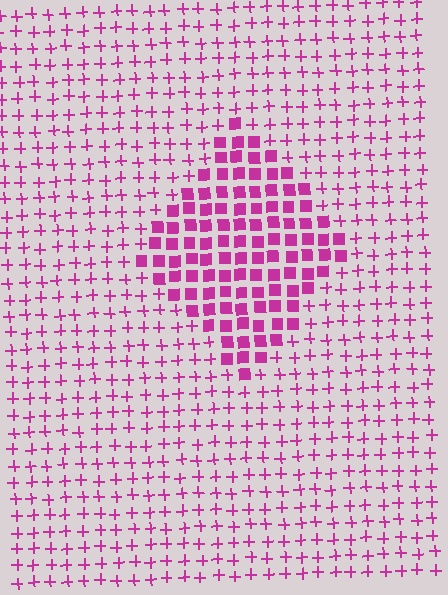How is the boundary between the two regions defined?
The boundary is defined by a change in element shape: squares inside vs. plus signs outside. All elements share the same color and spacing.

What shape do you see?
I see a diamond.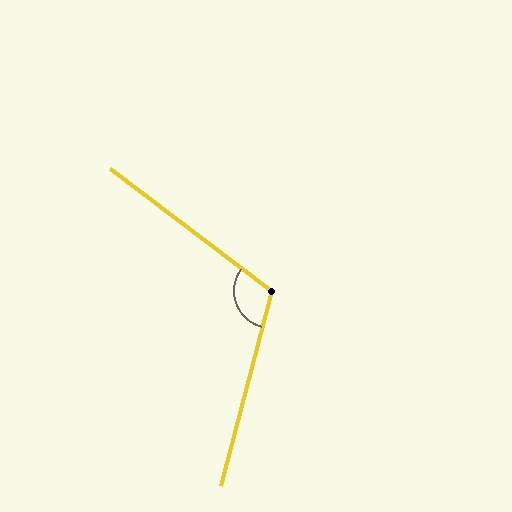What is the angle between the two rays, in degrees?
Approximately 112 degrees.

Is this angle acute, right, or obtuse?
It is obtuse.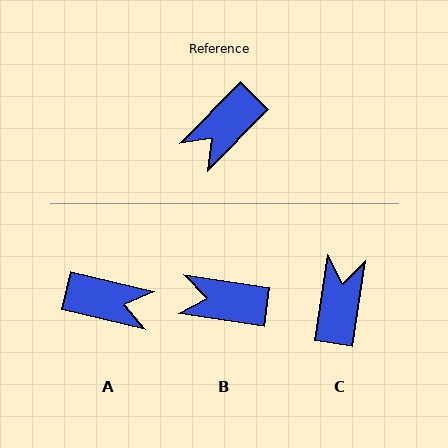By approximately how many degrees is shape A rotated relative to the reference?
Approximately 122 degrees counter-clockwise.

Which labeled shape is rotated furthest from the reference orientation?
C, about 144 degrees away.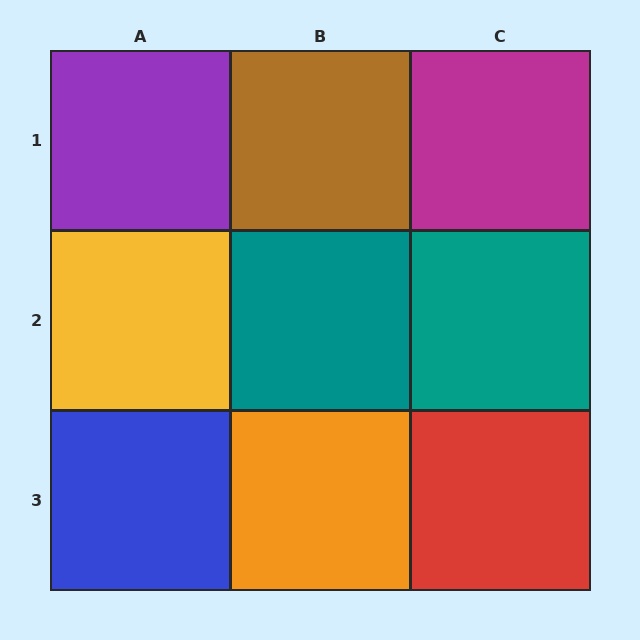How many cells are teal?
2 cells are teal.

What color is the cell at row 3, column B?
Orange.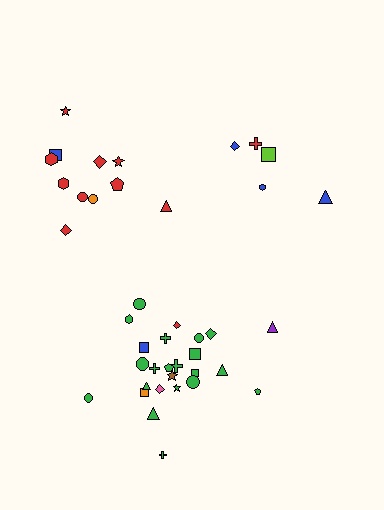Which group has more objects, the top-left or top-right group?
The top-left group.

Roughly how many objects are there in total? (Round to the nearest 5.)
Roughly 40 objects in total.